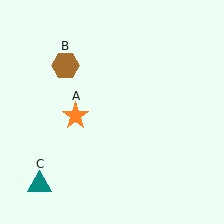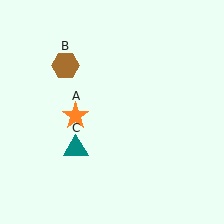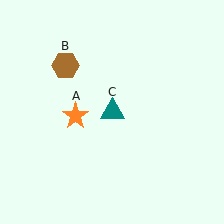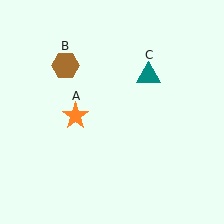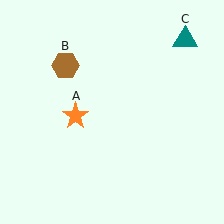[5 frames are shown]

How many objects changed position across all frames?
1 object changed position: teal triangle (object C).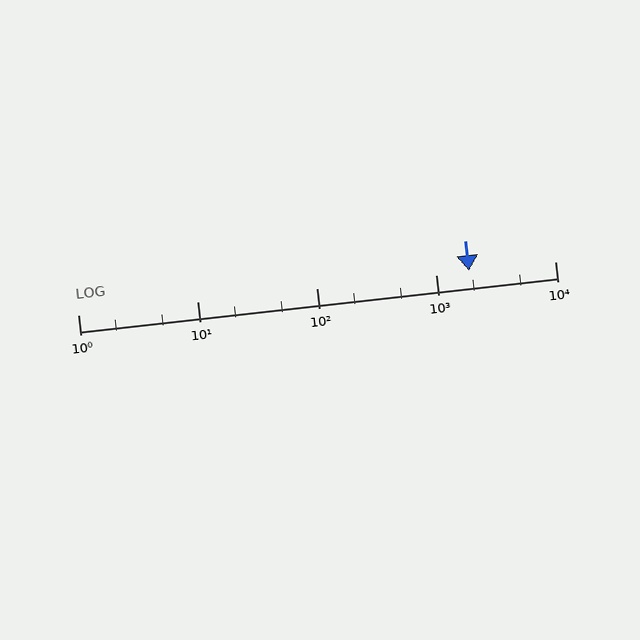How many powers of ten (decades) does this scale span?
The scale spans 4 decades, from 1 to 10000.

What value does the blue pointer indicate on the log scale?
The pointer indicates approximately 1900.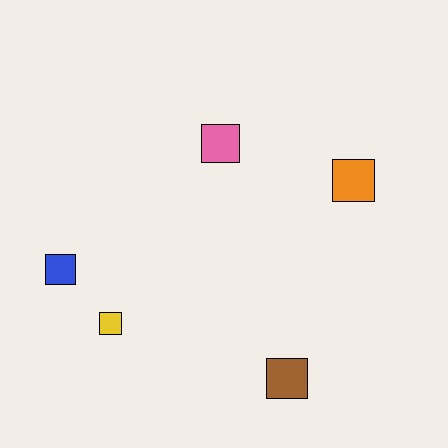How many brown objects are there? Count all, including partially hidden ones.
There is 1 brown object.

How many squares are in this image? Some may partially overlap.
There are 5 squares.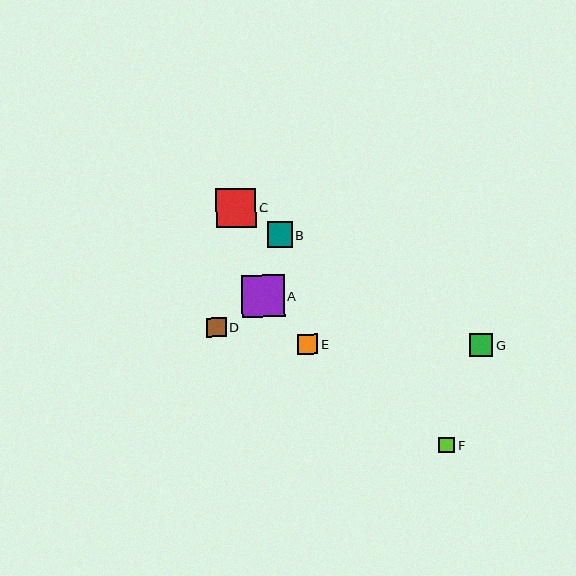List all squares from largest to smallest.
From largest to smallest: A, C, B, G, E, D, F.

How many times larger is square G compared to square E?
Square G is approximately 1.1 times the size of square E.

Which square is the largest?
Square A is the largest with a size of approximately 42 pixels.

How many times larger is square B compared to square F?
Square B is approximately 1.6 times the size of square F.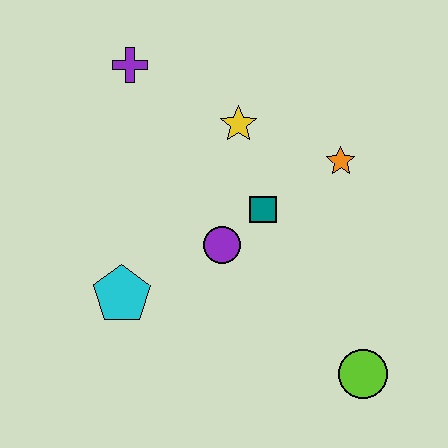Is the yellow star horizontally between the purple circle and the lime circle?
Yes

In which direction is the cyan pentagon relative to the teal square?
The cyan pentagon is to the left of the teal square.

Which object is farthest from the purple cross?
The lime circle is farthest from the purple cross.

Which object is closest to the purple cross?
The yellow star is closest to the purple cross.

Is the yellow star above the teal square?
Yes